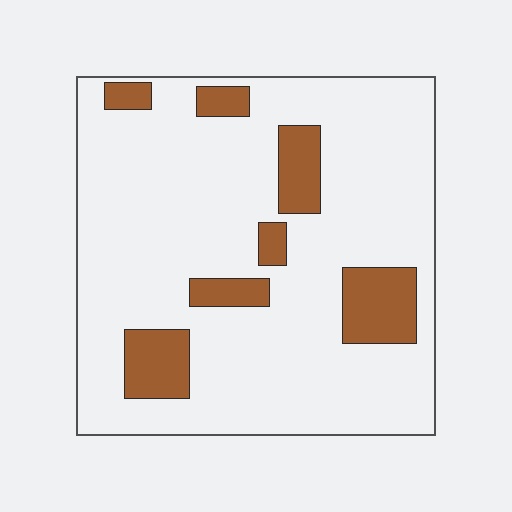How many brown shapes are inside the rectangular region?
7.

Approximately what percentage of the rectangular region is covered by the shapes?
Approximately 15%.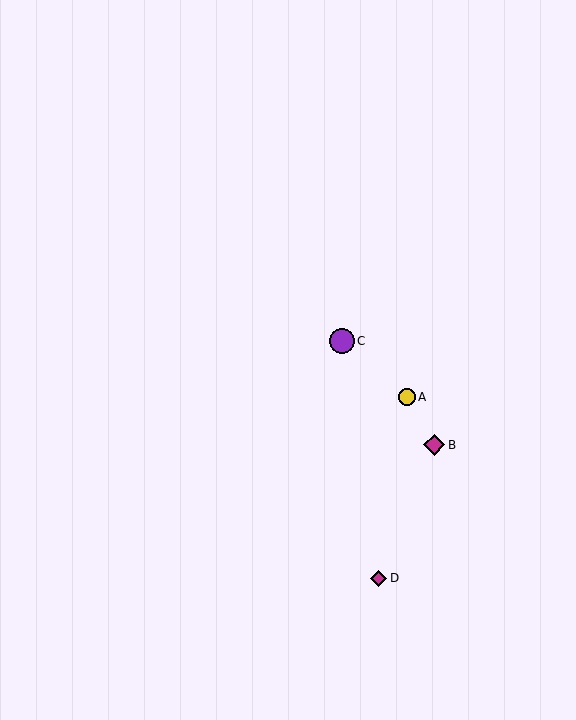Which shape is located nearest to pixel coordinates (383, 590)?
The magenta diamond (labeled D) at (378, 578) is nearest to that location.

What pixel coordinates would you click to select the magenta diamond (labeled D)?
Click at (378, 578) to select the magenta diamond D.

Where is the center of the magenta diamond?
The center of the magenta diamond is at (434, 445).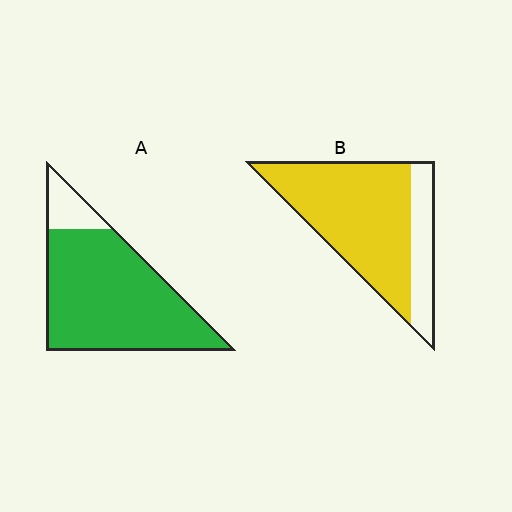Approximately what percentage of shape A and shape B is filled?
A is approximately 85% and B is approximately 75%.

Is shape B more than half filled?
Yes.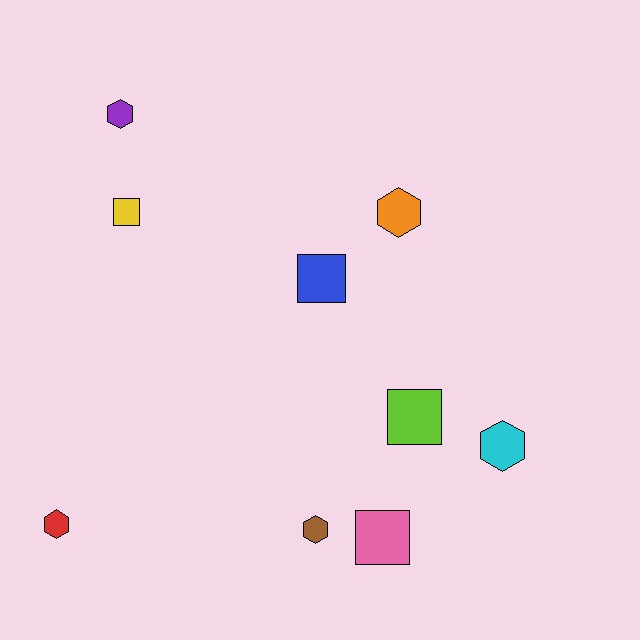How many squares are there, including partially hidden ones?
There are 4 squares.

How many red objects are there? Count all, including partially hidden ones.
There is 1 red object.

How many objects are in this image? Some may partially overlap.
There are 9 objects.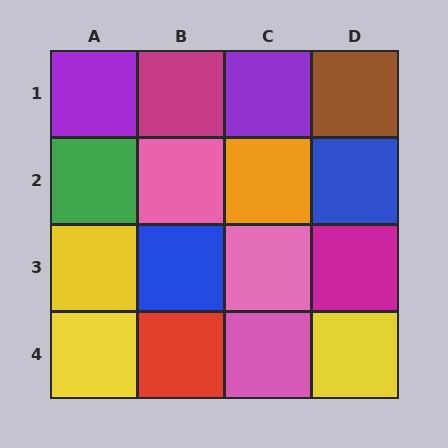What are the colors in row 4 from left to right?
Yellow, red, pink, yellow.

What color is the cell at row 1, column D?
Brown.